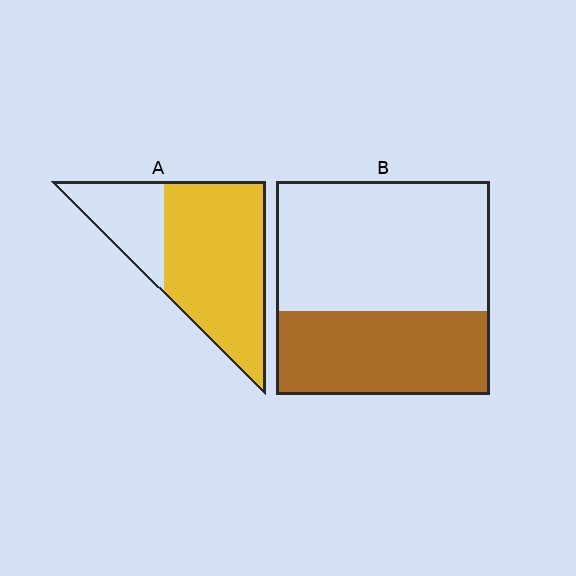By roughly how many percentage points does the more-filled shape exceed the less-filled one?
By roughly 35 percentage points (A over B).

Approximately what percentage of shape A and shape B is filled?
A is approximately 70% and B is approximately 40%.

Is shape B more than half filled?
No.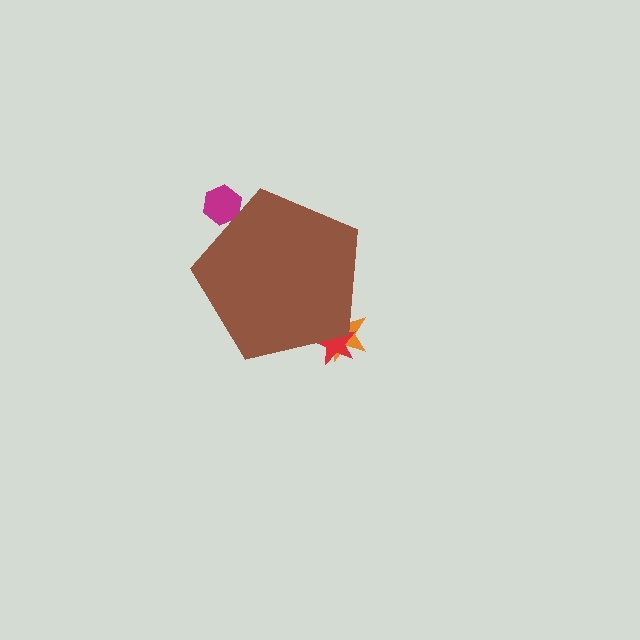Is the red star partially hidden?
Yes, the red star is partially hidden behind the brown pentagon.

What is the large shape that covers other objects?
A brown pentagon.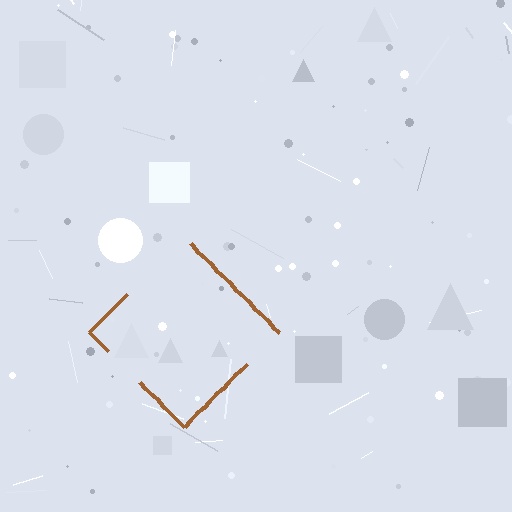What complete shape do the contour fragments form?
The contour fragments form a diamond.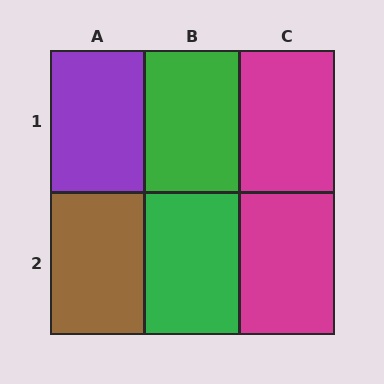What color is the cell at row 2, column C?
Magenta.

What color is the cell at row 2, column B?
Green.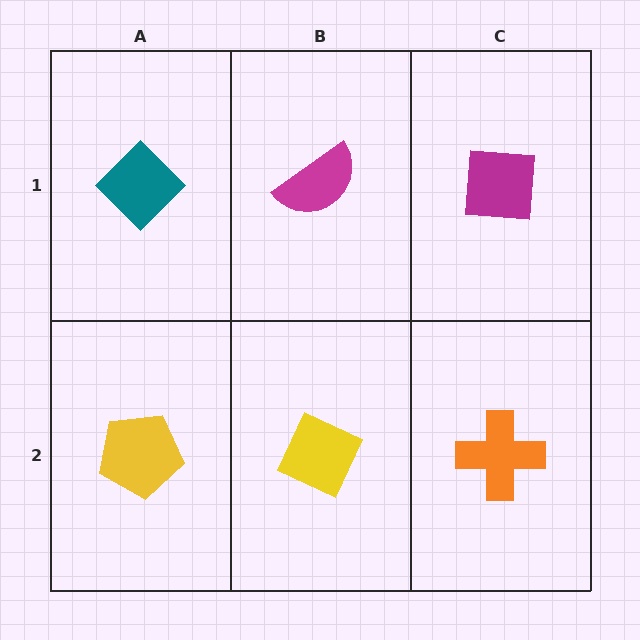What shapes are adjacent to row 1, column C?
An orange cross (row 2, column C), a magenta semicircle (row 1, column B).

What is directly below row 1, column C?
An orange cross.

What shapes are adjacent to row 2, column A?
A teal diamond (row 1, column A), a yellow diamond (row 2, column B).